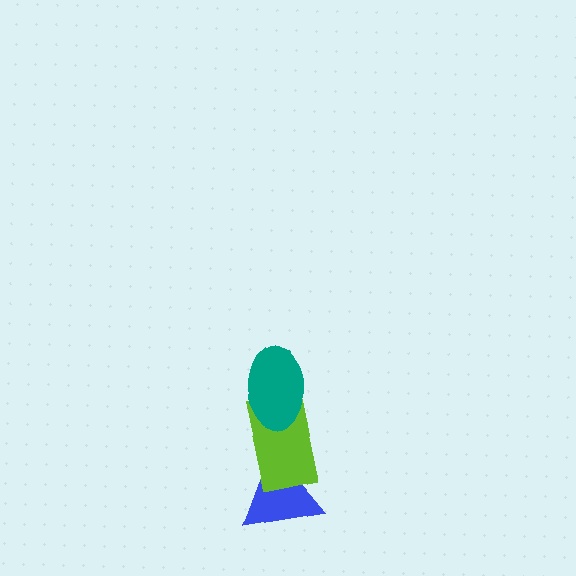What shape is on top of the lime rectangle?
The teal ellipse is on top of the lime rectangle.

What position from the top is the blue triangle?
The blue triangle is 3rd from the top.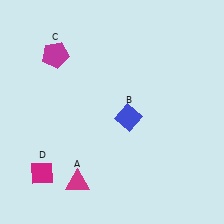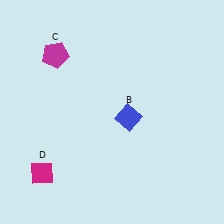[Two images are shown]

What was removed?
The magenta triangle (A) was removed in Image 2.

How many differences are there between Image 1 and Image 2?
There is 1 difference between the two images.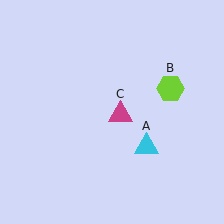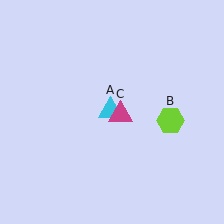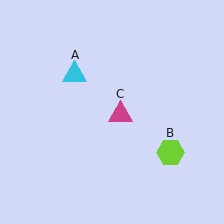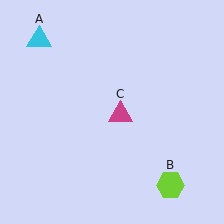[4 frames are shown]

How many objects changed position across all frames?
2 objects changed position: cyan triangle (object A), lime hexagon (object B).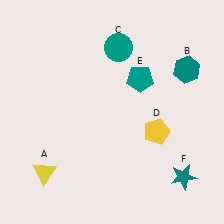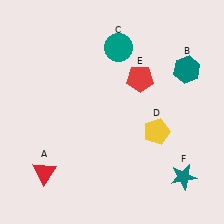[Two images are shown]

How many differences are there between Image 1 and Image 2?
There are 2 differences between the two images.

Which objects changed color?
A changed from yellow to red. E changed from teal to red.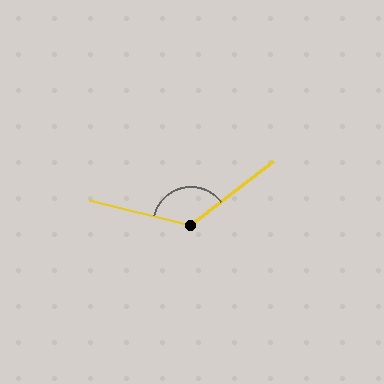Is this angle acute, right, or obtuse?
It is obtuse.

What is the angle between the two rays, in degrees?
Approximately 128 degrees.